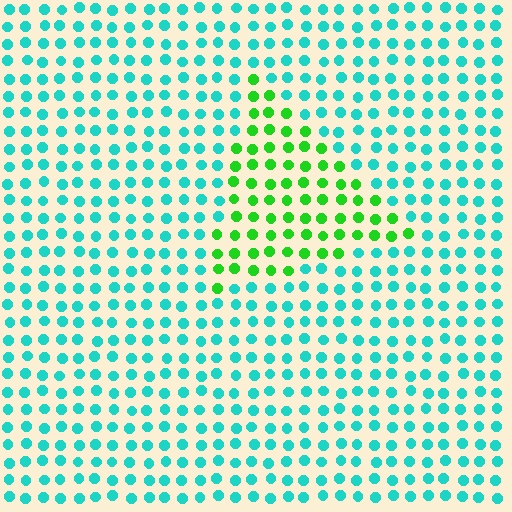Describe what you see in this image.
The image is filled with small cyan elements in a uniform arrangement. A triangle-shaped region is visible where the elements are tinted to a slightly different hue, forming a subtle color boundary.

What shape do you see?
I see a triangle.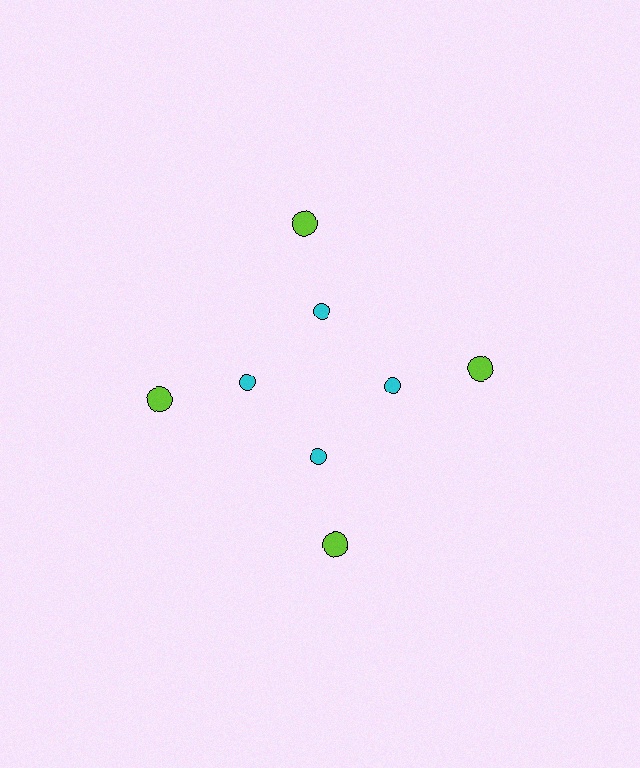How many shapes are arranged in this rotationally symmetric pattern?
There are 8 shapes, arranged in 4 groups of 2.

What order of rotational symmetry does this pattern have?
This pattern has 4-fold rotational symmetry.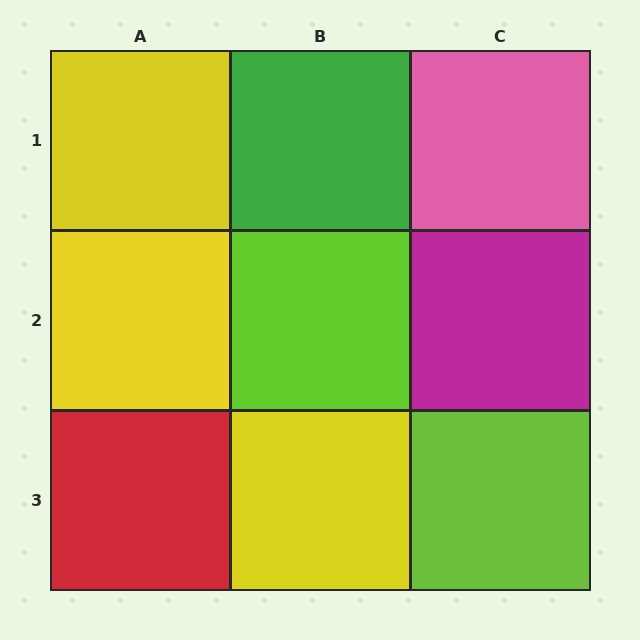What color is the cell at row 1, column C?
Pink.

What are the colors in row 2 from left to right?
Yellow, lime, magenta.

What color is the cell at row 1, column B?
Green.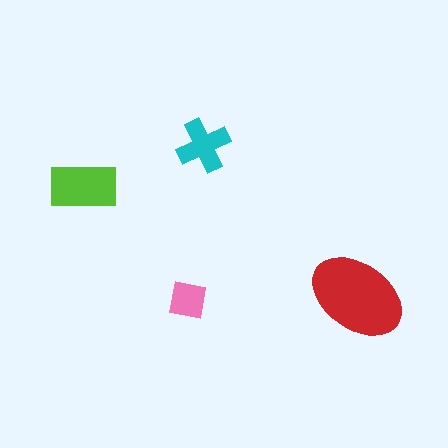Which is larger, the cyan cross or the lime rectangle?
The lime rectangle.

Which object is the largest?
The red ellipse.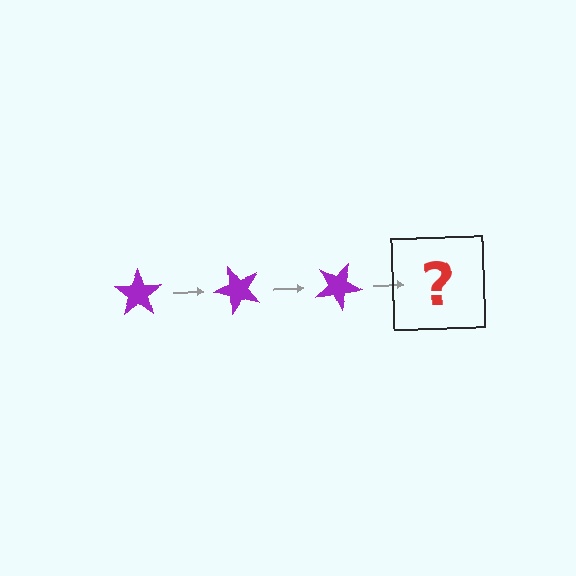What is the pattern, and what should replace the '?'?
The pattern is that the star rotates 50 degrees each step. The '?' should be a purple star rotated 150 degrees.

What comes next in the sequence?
The next element should be a purple star rotated 150 degrees.